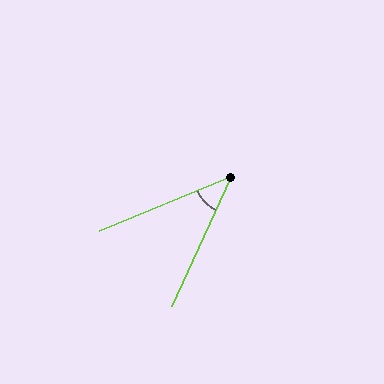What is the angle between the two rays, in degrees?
Approximately 43 degrees.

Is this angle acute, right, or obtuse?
It is acute.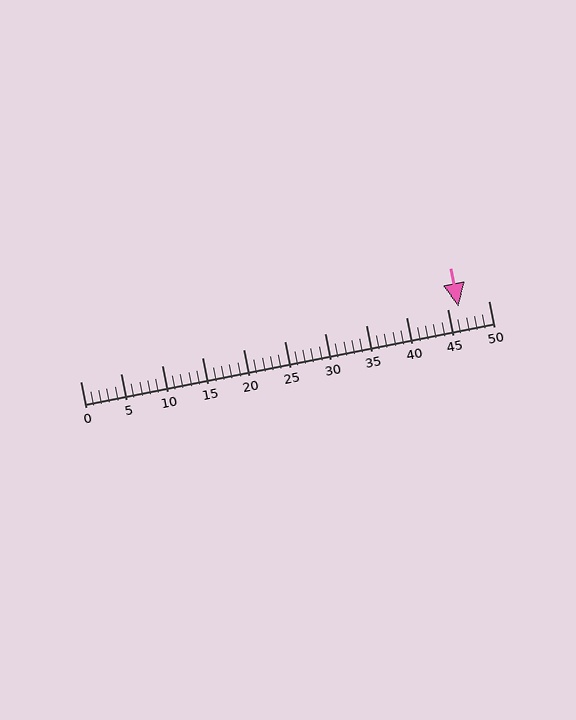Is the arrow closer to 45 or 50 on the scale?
The arrow is closer to 45.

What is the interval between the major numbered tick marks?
The major tick marks are spaced 5 units apart.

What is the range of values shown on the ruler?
The ruler shows values from 0 to 50.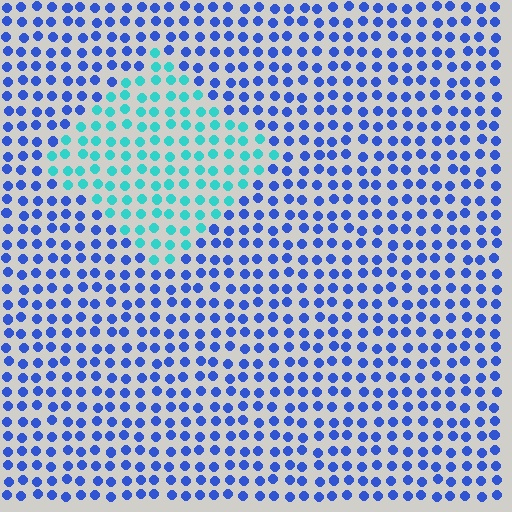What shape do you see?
I see a diamond.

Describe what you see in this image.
The image is filled with small blue elements in a uniform arrangement. A diamond-shaped region is visible where the elements are tinted to a slightly different hue, forming a subtle color boundary.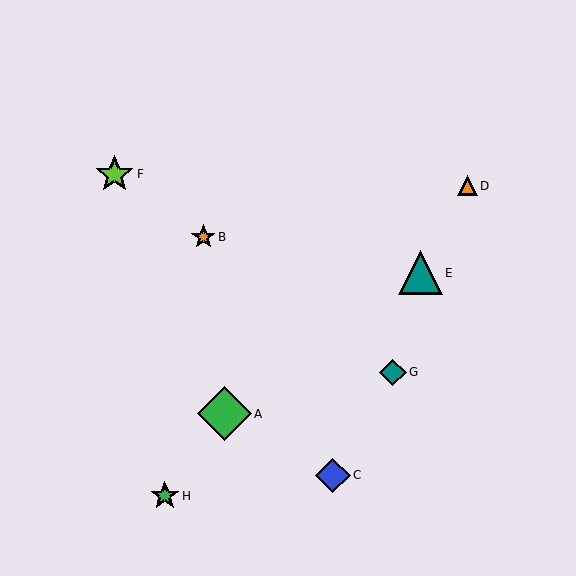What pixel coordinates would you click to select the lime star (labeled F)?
Click at (115, 174) to select the lime star F.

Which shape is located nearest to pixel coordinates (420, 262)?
The teal triangle (labeled E) at (421, 273) is nearest to that location.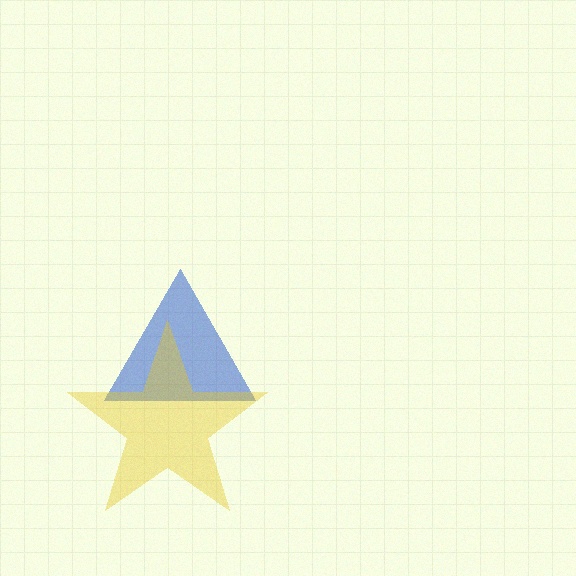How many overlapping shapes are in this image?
There are 2 overlapping shapes in the image.